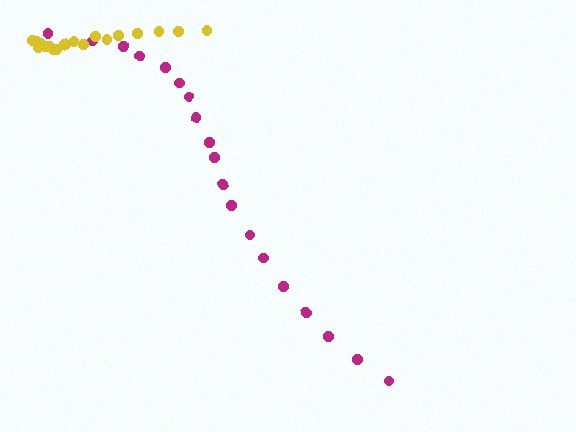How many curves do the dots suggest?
There are 2 distinct paths.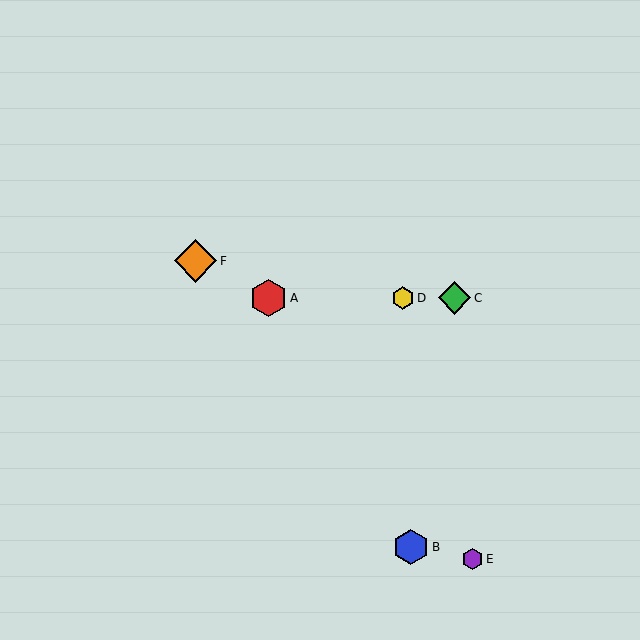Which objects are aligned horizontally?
Objects A, C, D are aligned horizontally.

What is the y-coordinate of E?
Object E is at y≈559.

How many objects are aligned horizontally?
3 objects (A, C, D) are aligned horizontally.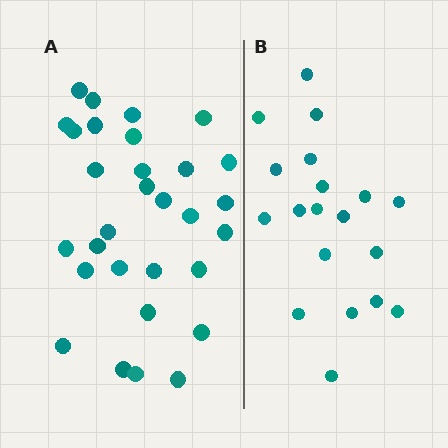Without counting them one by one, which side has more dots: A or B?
Region A (the left region) has more dots.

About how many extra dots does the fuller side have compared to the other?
Region A has roughly 12 or so more dots than region B.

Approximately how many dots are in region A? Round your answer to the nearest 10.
About 30 dots.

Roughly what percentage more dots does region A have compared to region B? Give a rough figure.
About 60% more.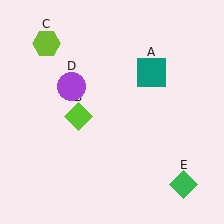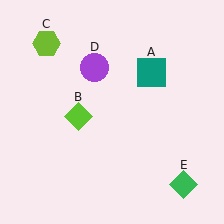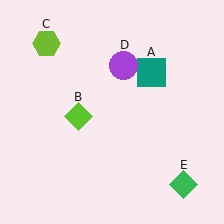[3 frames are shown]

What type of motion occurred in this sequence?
The purple circle (object D) rotated clockwise around the center of the scene.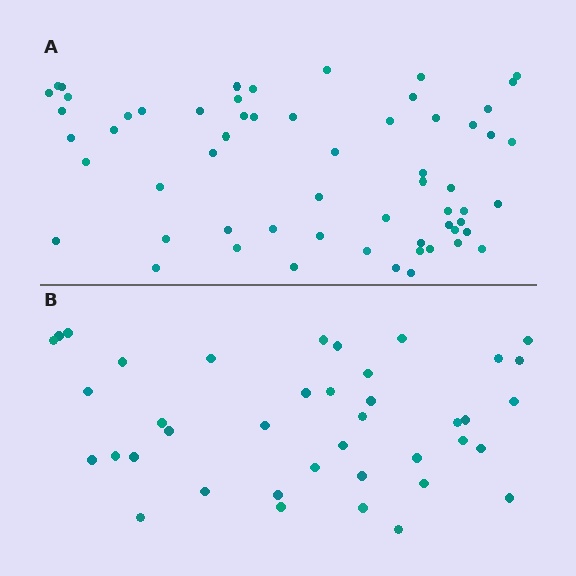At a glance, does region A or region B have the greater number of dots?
Region A (the top region) has more dots.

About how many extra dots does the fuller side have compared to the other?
Region A has approximately 20 more dots than region B.